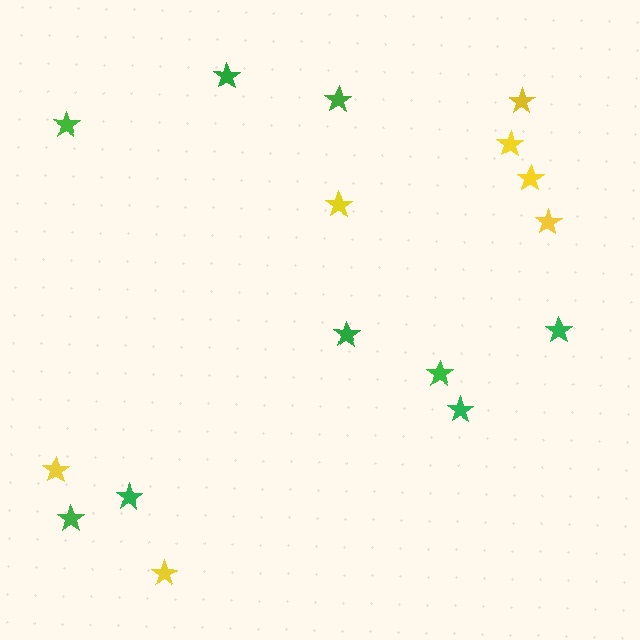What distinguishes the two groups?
There are 2 groups: one group of green stars (9) and one group of yellow stars (7).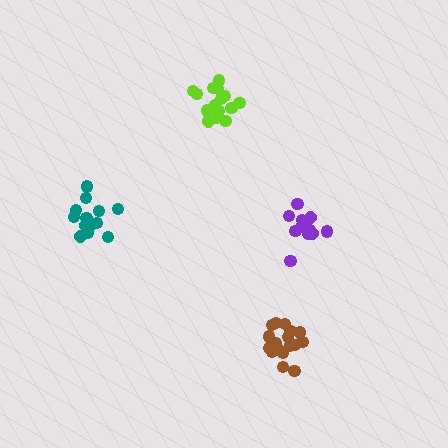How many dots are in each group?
Group 1: 13 dots, Group 2: 13 dots, Group 3: 16 dots, Group 4: 18 dots (60 total).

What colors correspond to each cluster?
The clusters are colored: purple, teal, lime, brown.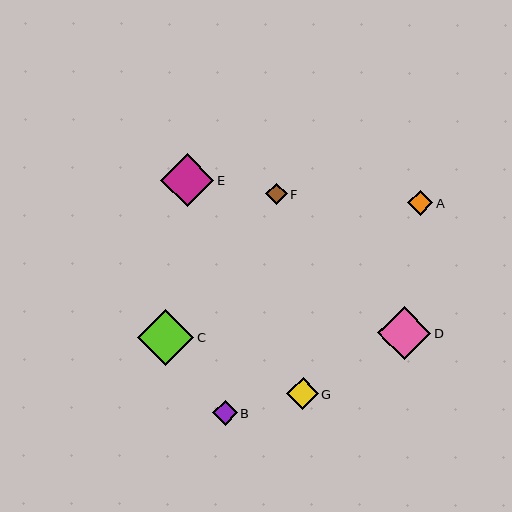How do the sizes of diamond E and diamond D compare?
Diamond E and diamond D are approximately the same size.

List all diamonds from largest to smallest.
From largest to smallest: C, E, D, G, A, B, F.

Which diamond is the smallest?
Diamond F is the smallest with a size of approximately 22 pixels.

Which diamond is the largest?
Diamond C is the largest with a size of approximately 56 pixels.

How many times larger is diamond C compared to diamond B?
Diamond C is approximately 2.3 times the size of diamond B.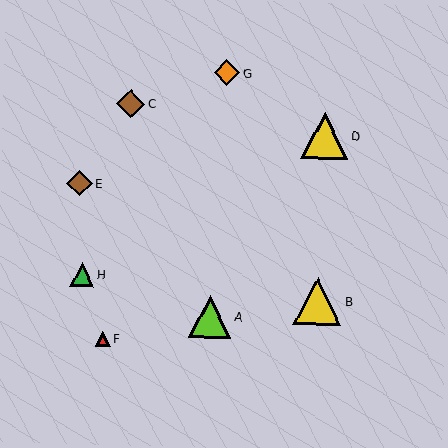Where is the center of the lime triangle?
The center of the lime triangle is at (210, 316).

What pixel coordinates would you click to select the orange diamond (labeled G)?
Click at (227, 73) to select the orange diamond G.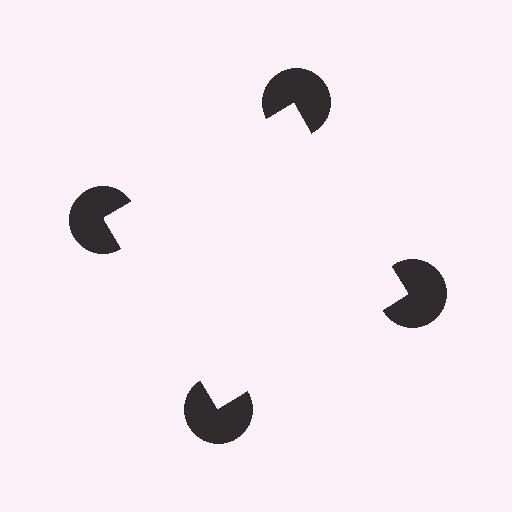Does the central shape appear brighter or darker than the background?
It typically appears slightly brighter than the background, even though no actual brightness change is drawn.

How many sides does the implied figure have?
4 sides.